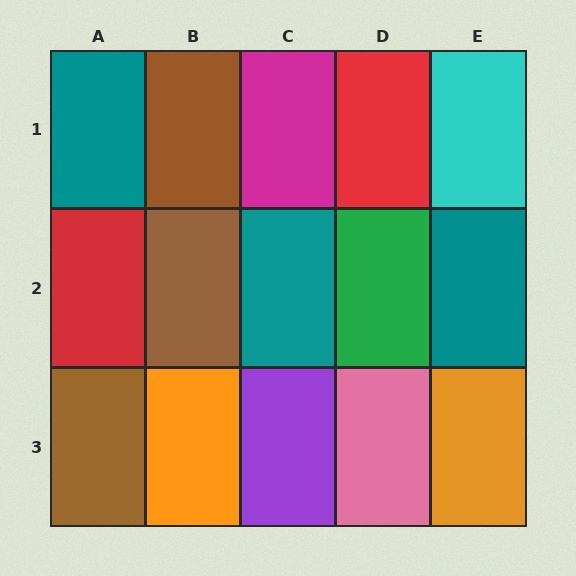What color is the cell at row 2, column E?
Teal.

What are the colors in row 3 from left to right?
Brown, orange, purple, pink, orange.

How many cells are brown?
3 cells are brown.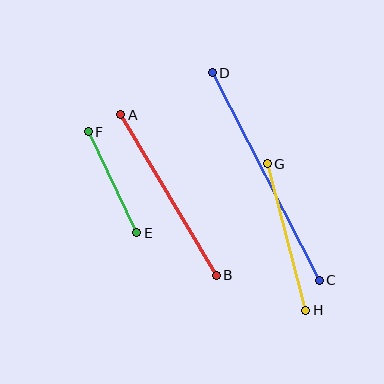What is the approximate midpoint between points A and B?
The midpoint is at approximately (169, 195) pixels.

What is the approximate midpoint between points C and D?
The midpoint is at approximately (266, 176) pixels.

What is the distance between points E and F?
The distance is approximately 112 pixels.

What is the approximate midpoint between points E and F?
The midpoint is at approximately (112, 182) pixels.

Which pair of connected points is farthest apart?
Points C and D are farthest apart.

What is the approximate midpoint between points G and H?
The midpoint is at approximately (286, 237) pixels.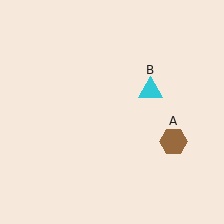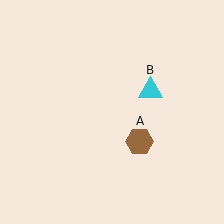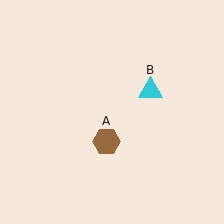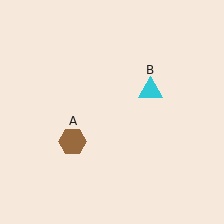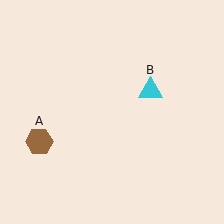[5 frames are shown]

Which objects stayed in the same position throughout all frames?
Cyan triangle (object B) remained stationary.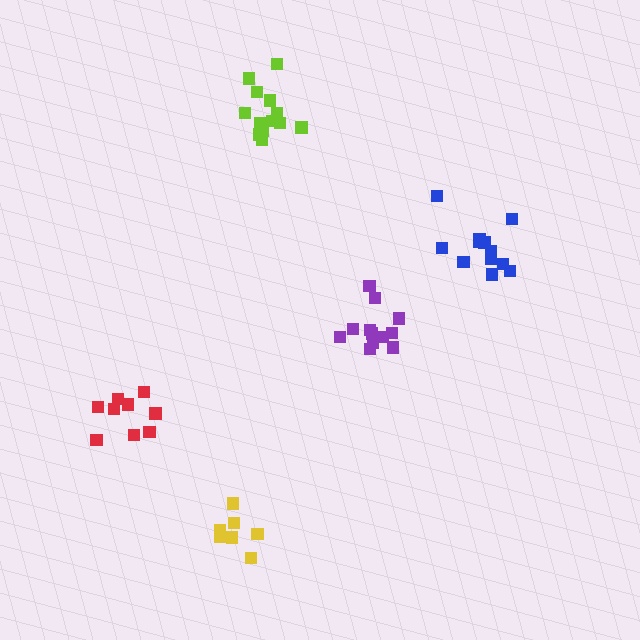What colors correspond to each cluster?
The clusters are colored: blue, lime, purple, red, yellow.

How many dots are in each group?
Group 1: 12 dots, Group 2: 13 dots, Group 3: 12 dots, Group 4: 10 dots, Group 5: 7 dots (54 total).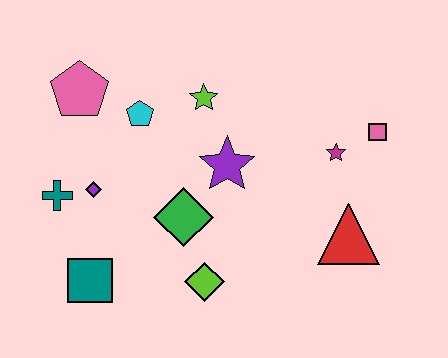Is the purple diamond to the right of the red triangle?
No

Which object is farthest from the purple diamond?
The pink square is farthest from the purple diamond.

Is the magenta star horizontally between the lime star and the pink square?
Yes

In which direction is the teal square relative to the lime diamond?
The teal square is to the left of the lime diamond.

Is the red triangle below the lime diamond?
No